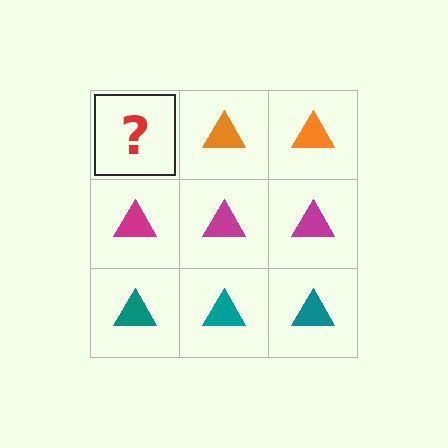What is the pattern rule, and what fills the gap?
The rule is that each row has a consistent color. The gap should be filled with an orange triangle.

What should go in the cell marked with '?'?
The missing cell should contain an orange triangle.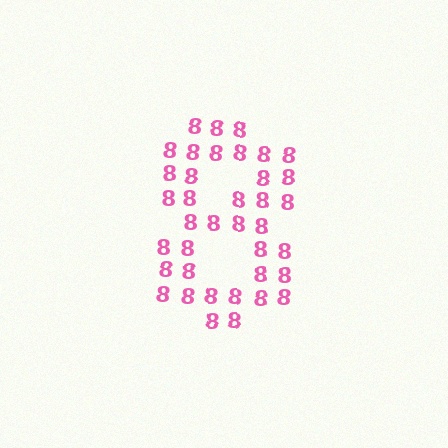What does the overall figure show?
The overall figure shows the digit 8.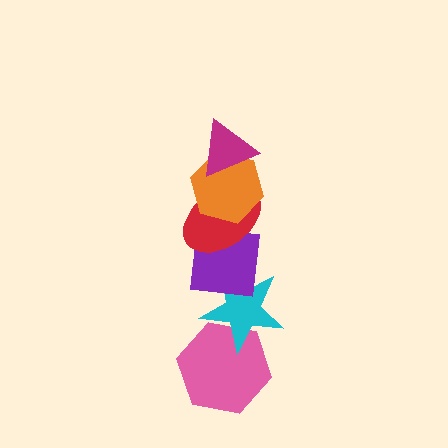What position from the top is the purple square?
The purple square is 4th from the top.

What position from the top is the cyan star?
The cyan star is 5th from the top.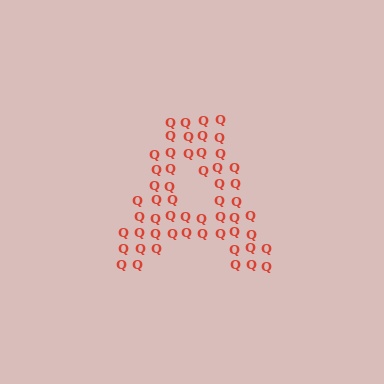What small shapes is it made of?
It is made of small letter Q's.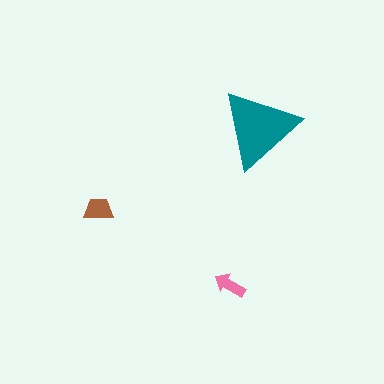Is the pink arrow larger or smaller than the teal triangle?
Smaller.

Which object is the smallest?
The pink arrow.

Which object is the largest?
The teal triangle.